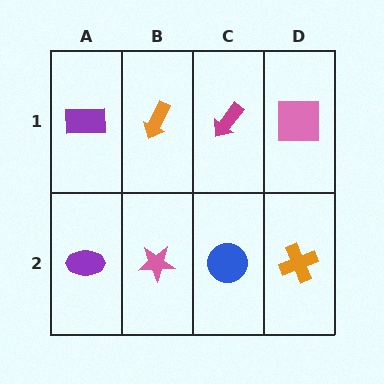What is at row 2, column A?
A purple ellipse.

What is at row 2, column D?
An orange cross.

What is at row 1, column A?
A purple rectangle.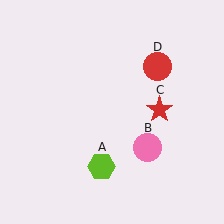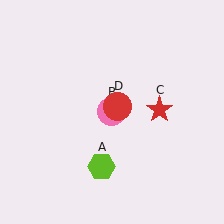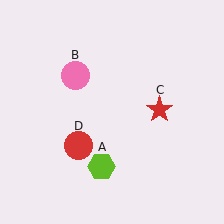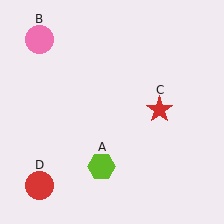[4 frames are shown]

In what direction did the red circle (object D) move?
The red circle (object D) moved down and to the left.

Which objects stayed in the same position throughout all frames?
Lime hexagon (object A) and red star (object C) remained stationary.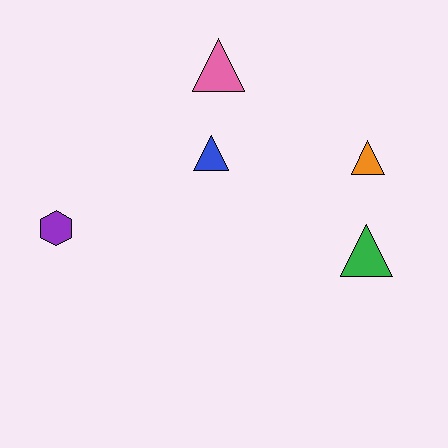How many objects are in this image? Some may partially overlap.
There are 5 objects.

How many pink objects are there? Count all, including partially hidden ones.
There is 1 pink object.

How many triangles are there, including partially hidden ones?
There are 4 triangles.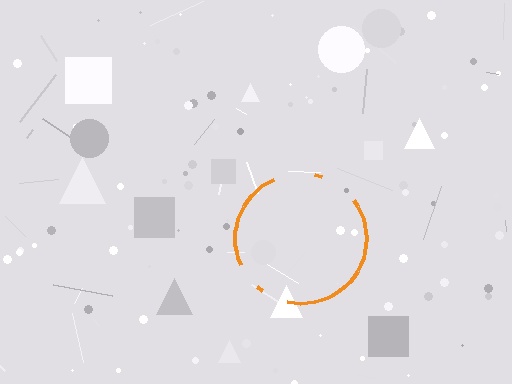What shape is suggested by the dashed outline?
The dashed outline suggests a circle.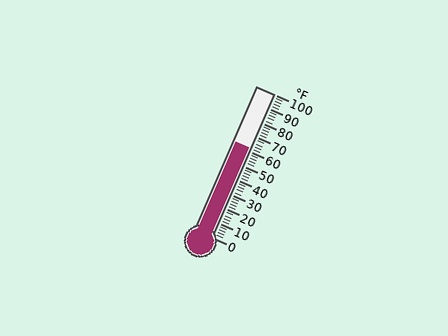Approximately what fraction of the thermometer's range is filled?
The thermometer is filled to approximately 60% of its range.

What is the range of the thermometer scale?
The thermometer scale ranges from 0°F to 100°F.